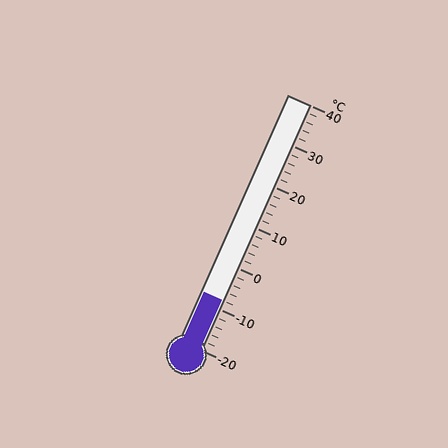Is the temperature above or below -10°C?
The temperature is above -10°C.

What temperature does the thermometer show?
The thermometer shows approximately -8°C.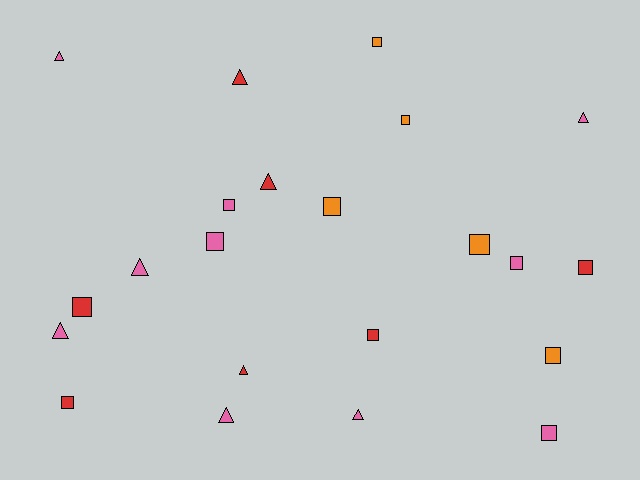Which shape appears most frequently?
Square, with 13 objects.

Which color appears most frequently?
Pink, with 10 objects.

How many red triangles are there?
There are 3 red triangles.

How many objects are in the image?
There are 22 objects.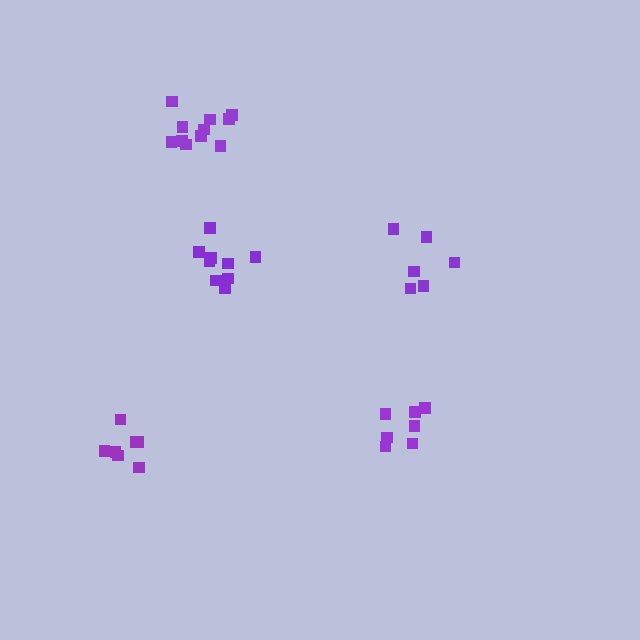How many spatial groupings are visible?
There are 5 spatial groupings.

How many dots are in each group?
Group 1: 7 dots, Group 2: 7 dots, Group 3: 9 dots, Group 4: 11 dots, Group 5: 6 dots (40 total).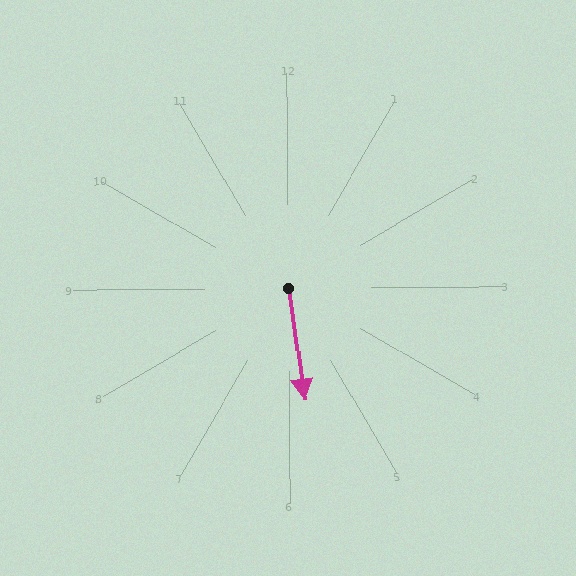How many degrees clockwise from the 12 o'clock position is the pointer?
Approximately 172 degrees.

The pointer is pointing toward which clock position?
Roughly 6 o'clock.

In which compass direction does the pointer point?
South.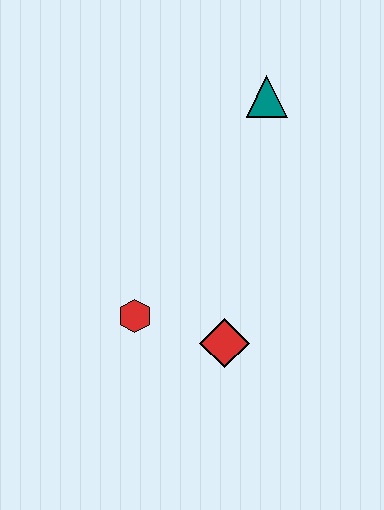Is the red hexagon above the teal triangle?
No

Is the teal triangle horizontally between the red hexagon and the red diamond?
No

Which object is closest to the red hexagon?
The red diamond is closest to the red hexagon.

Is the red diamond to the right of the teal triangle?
No